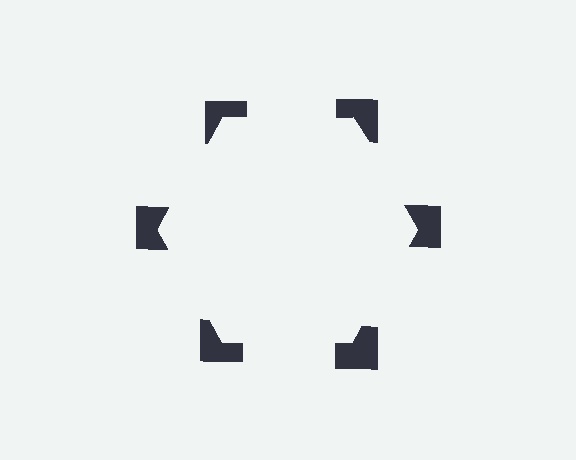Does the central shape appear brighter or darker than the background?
It typically appears slightly brighter than the background, even though no actual brightness change is drawn.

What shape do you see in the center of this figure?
An illusory hexagon — its edges are inferred from the aligned wedge cuts in the notched squares, not physically drawn.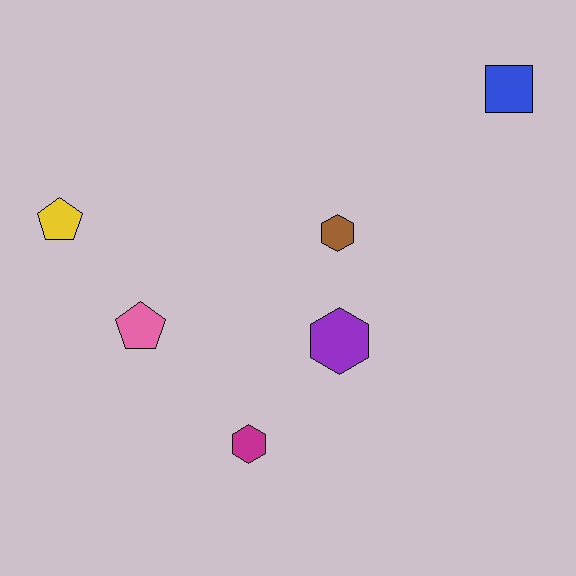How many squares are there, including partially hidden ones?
There is 1 square.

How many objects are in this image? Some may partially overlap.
There are 6 objects.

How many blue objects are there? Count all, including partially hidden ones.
There is 1 blue object.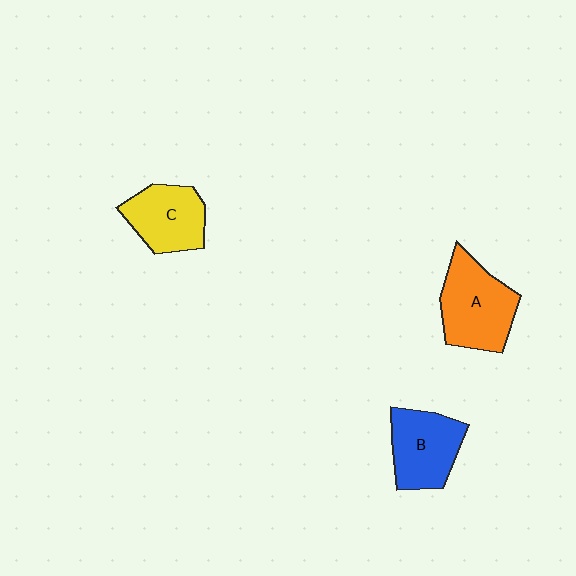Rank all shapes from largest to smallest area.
From largest to smallest: A (orange), B (blue), C (yellow).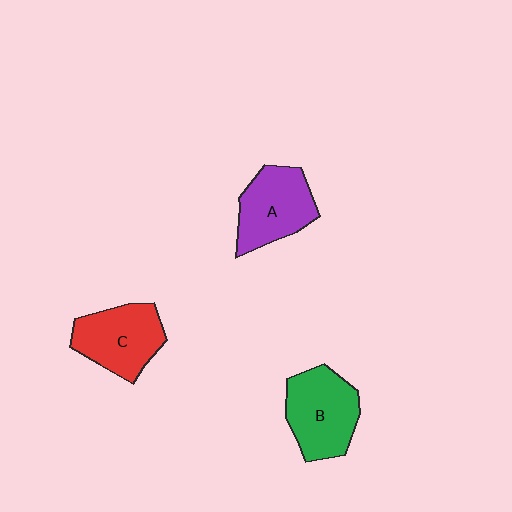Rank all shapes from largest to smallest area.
From largest to smallest: B (green), C (red), A (purple).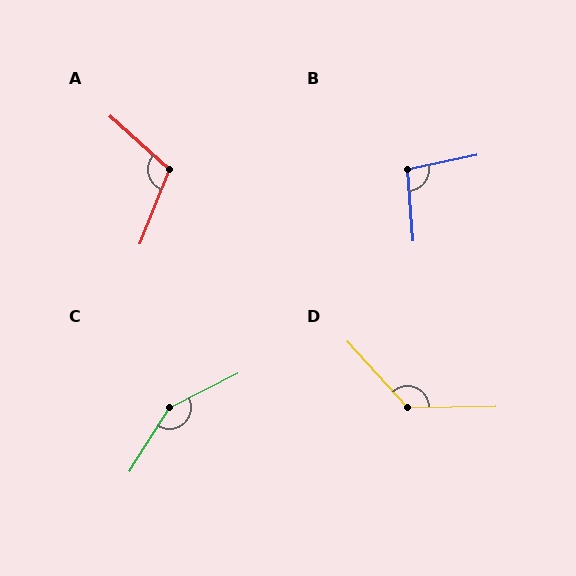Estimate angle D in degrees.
Approximately 131 degrees.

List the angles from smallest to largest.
B (97°), A (110°), D (131°), C (149°).